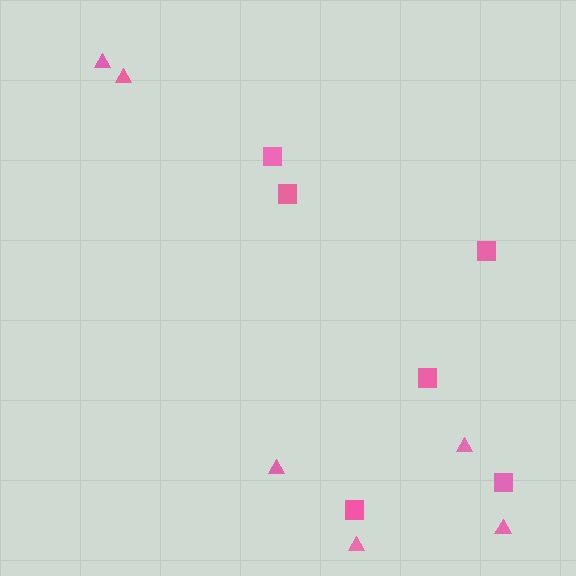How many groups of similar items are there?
There are 2 groups: one group of triangles (6) and one group of squares (6).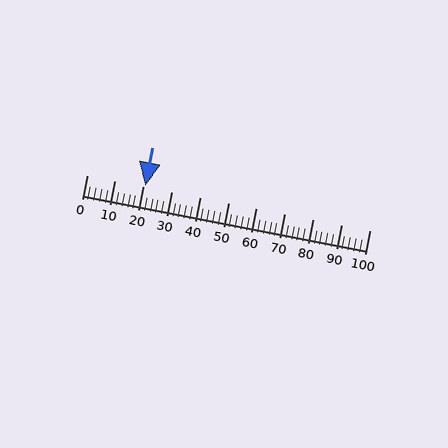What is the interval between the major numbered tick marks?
The major tick marks are spaced 10 units apart.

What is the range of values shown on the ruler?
The ruler shows values from 0 to 100.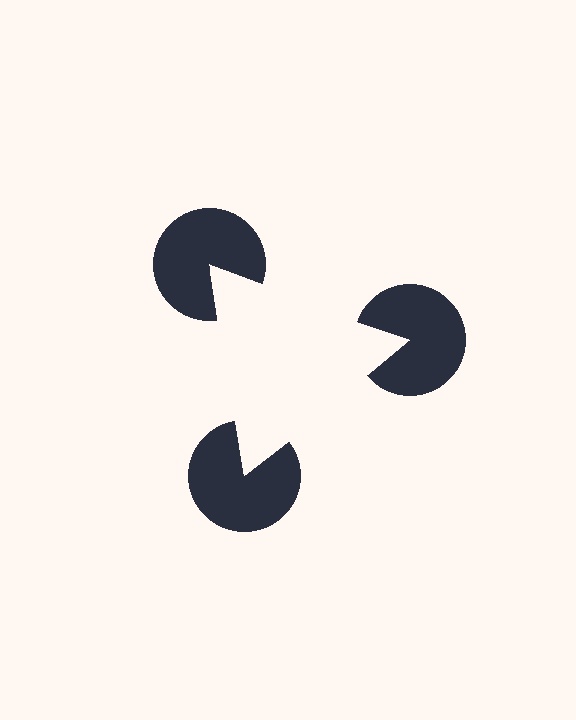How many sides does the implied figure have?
3 sides.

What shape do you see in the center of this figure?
An illusory triangle — its edges are inferred from the aligned wedge cuts in the pac-man discs, not physically drawn.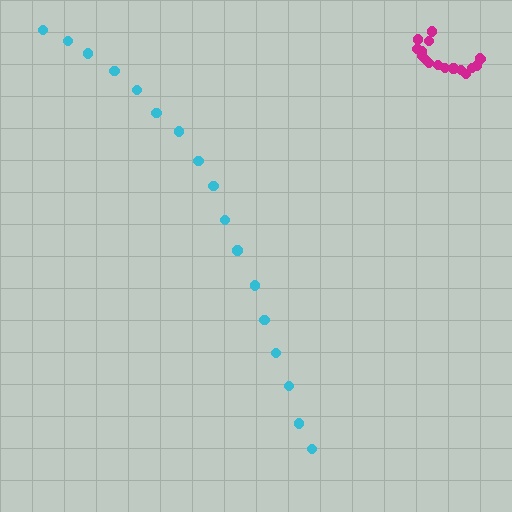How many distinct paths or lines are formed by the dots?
There are 2 distinct paths.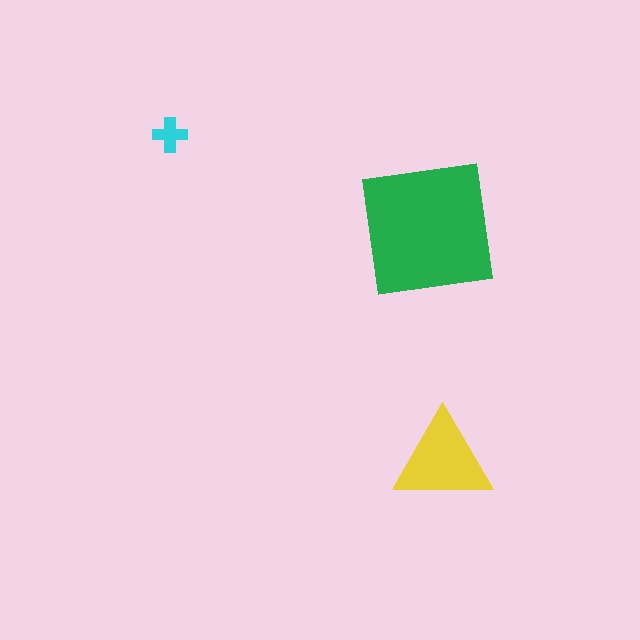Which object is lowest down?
The yellow triangle is bottommost.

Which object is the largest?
The green square.